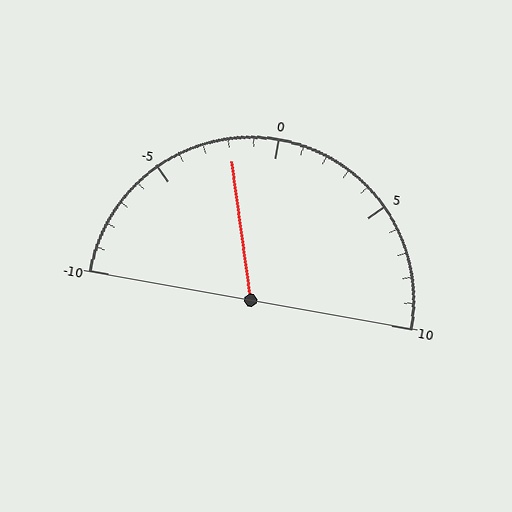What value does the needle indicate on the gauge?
The needle indicates approximately -2.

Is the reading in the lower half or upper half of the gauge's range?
The reading is in the lower half of the range (-10 to 10).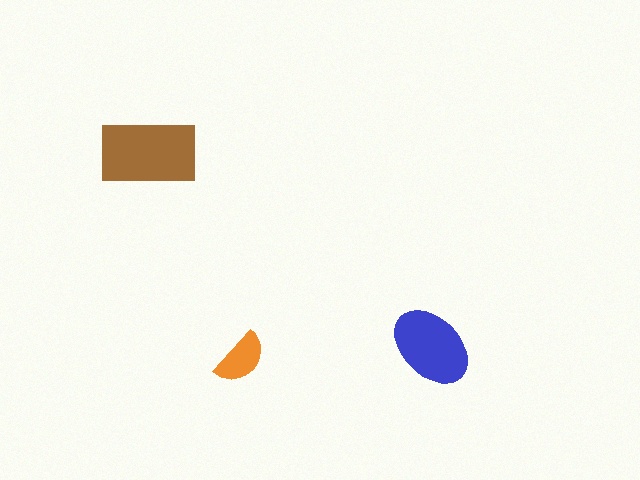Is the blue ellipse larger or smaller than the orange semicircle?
Larger.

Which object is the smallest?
The orange semicircle.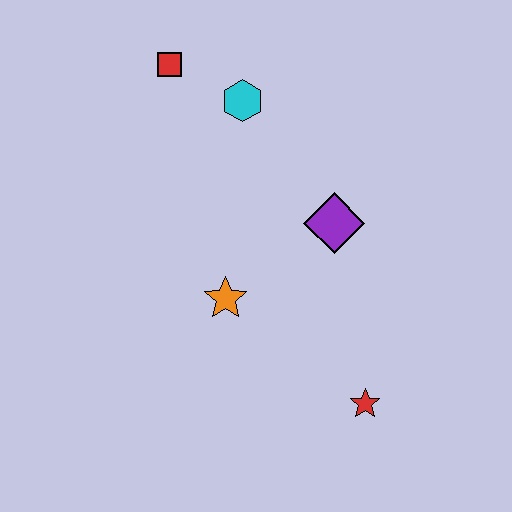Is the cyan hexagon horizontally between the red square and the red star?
Yes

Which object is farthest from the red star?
The red square is farthest from the red star.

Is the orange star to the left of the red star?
Yes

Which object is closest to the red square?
The cyan hexagon is closest to the red square.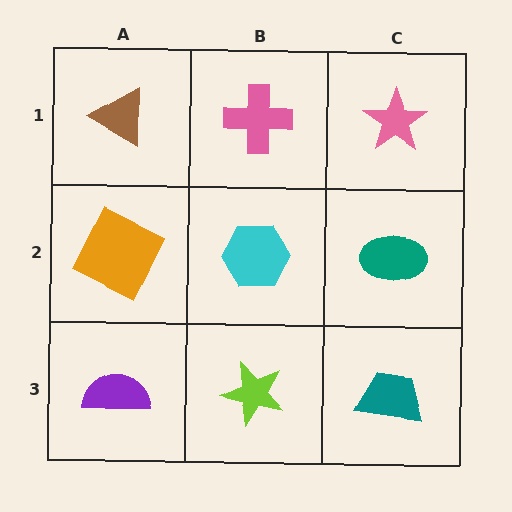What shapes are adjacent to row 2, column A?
A brown triangle (row 1, column A), a purple semicircle (row 3, column A), a cyan hexagon (row 2, column B).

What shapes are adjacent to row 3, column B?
A cyan hexagon (row 2, column B), a purple semicircle (row 3, column A), a teal trapezoid (row 3, column C).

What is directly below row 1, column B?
A cyan hexagon.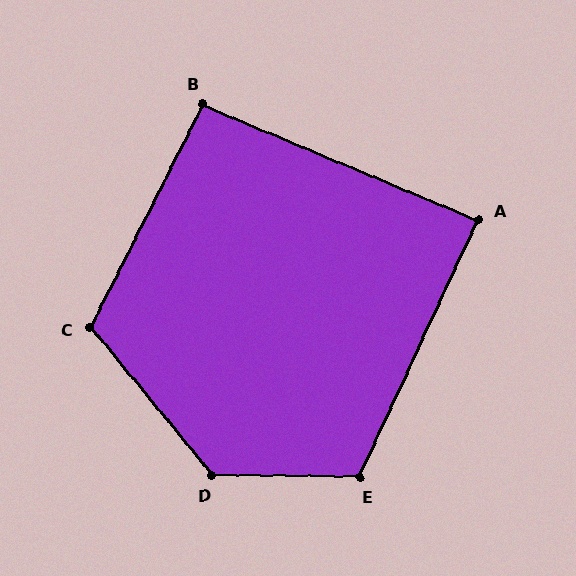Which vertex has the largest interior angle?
D, at approximately 130 degrees.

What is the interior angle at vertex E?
Approximately 114 degrees (obtuse).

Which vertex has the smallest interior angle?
A, at approximately 88 degrees.